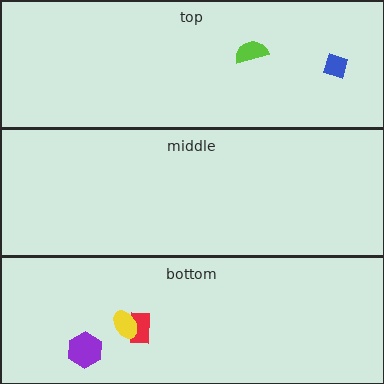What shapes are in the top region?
The blue diamond, the lime semicircle.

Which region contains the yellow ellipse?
The bottom region.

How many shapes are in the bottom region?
3.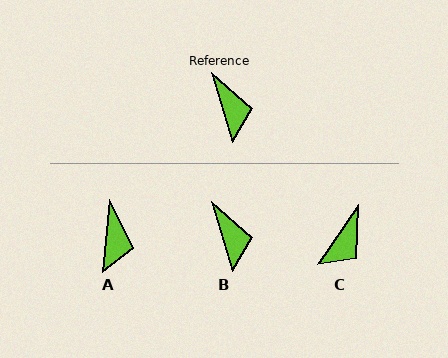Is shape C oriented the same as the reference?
No, it is off by about 51 degrees.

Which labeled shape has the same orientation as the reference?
B.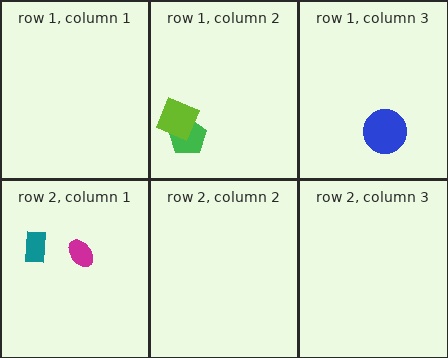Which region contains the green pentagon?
The row 1, column 2 region.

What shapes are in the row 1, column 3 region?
The blue circle.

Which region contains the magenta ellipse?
The row 2, column 1 region.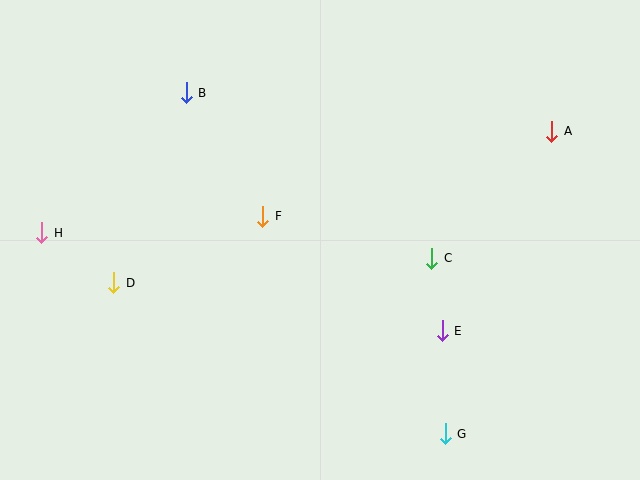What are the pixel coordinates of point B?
Point B is at (186, 93).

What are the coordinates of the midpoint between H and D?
The midpoint between H and D is at (78, 258).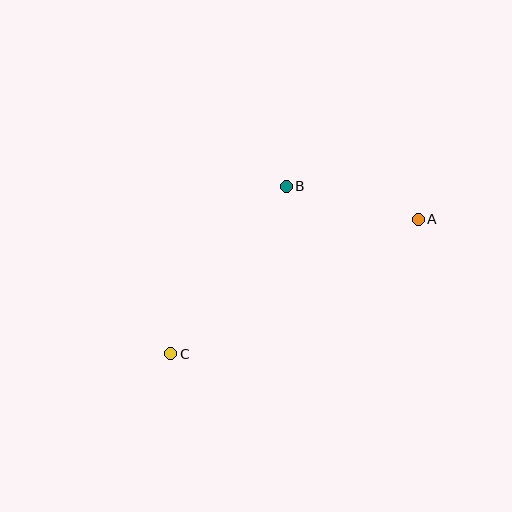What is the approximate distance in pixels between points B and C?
The distance between B and C is approximately 203 pixels.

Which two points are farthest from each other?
Points A and C are farthest from each other.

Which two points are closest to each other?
Points A and B are closest to each other.